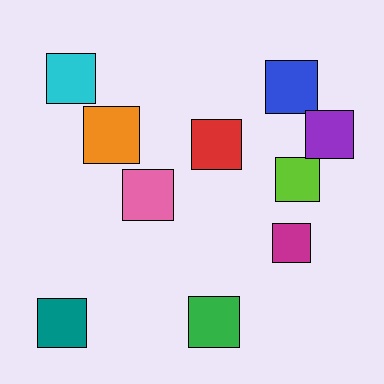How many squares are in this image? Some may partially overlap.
There are 10 squares.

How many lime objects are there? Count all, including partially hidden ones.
There is 1 lime object.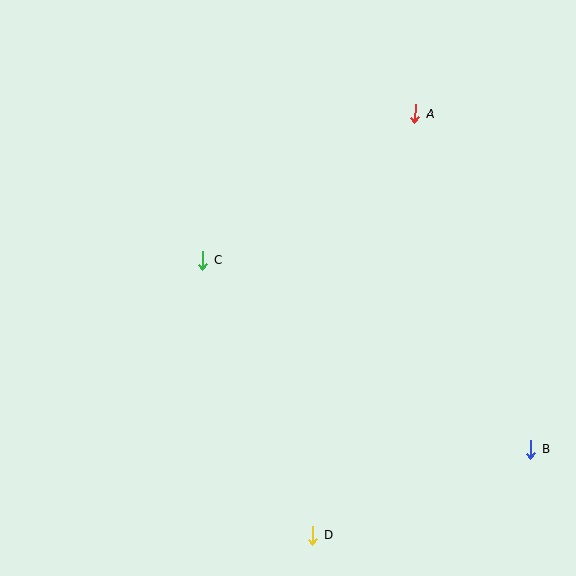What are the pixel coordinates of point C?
Point C is at (203, 261).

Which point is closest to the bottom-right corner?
Point B is closest to the bottom-right corner.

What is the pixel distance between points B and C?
The distance between B and C is 378 pixels.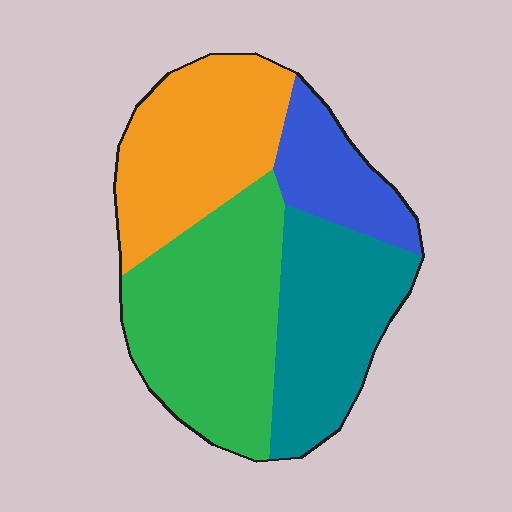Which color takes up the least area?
Blue, at roughly 15%.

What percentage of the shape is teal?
Teal takes up about one quarter (1/4) of the shape.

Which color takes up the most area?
Green, at roughly 35%.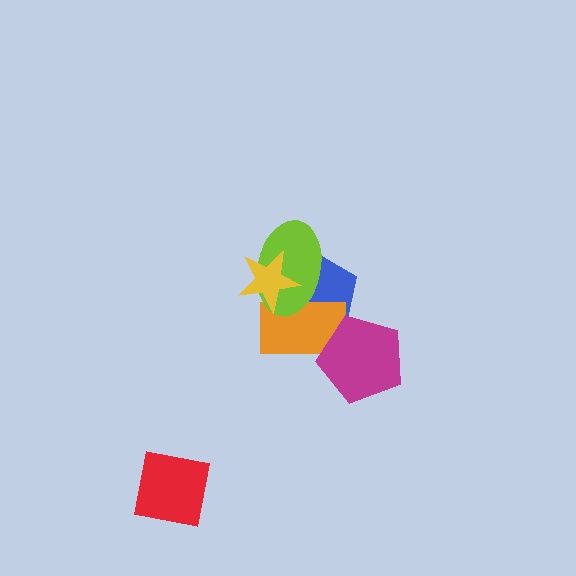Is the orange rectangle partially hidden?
Yes, it is partially covered by another shape.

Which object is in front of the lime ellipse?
The yellow star is in front of the lime ellipse.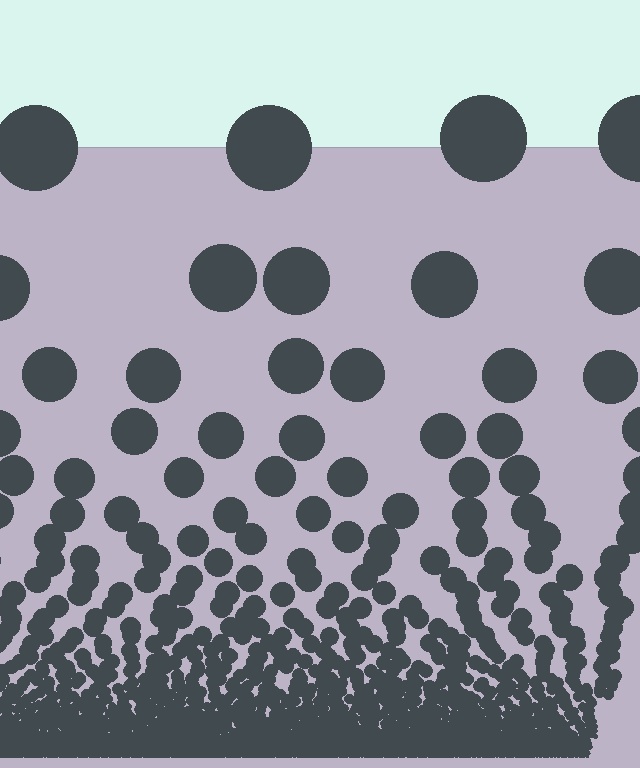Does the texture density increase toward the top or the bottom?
Density increases toward the bottom.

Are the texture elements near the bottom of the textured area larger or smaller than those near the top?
Smaller. The gradient is inverted — elements near the bottom are smaller and denser.